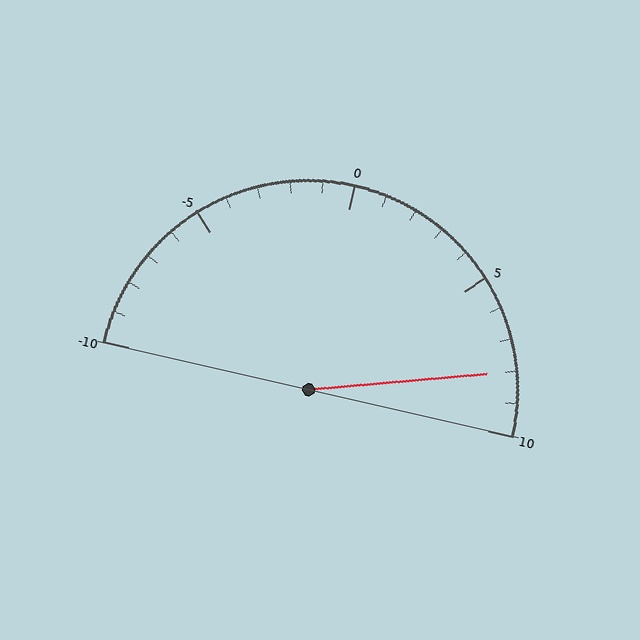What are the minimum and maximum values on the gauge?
The gauge ranges from -10 to 10.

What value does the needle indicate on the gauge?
The needle indicates approximately 8.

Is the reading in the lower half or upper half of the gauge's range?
The reading is in the upper half of the range (-10 to 10).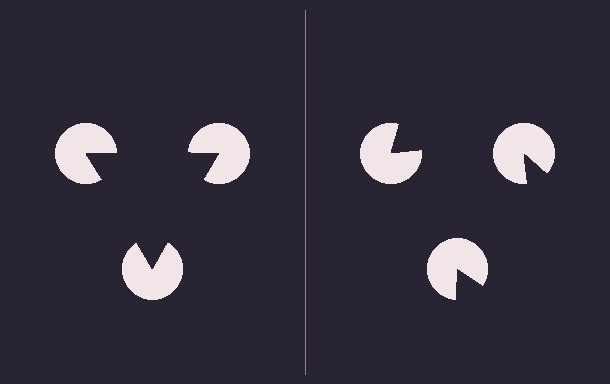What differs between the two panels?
The pac-man discs are positioned identically on both sides; only the wedge orientations differ. On the left they align to a triangle; on the right they are misaligned.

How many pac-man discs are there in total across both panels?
6 — 3 on each side.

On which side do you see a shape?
An illusory triangle appears on the left side. On the right side the wedge cuts are rotated, so no coherent shape forms.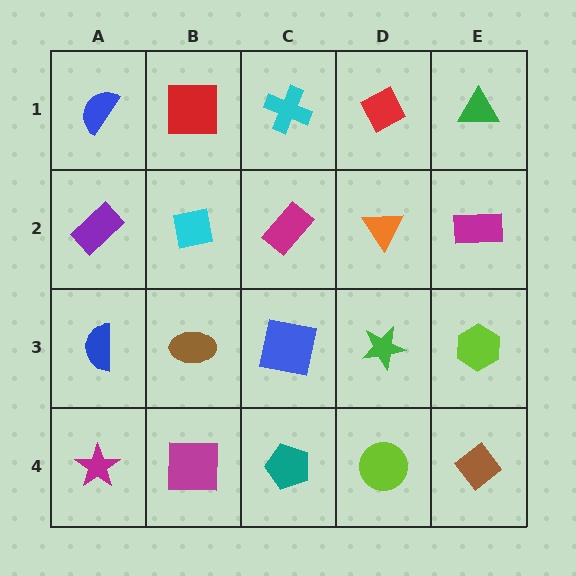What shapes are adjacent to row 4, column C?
A blue square (row 3, column C), a magenta square (row 4, column B), a lime circle (row 4, column D).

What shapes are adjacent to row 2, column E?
A green triangle (row 1, column E), a lime hexagon (row 3, column E), an orange triangle (row 2, column D).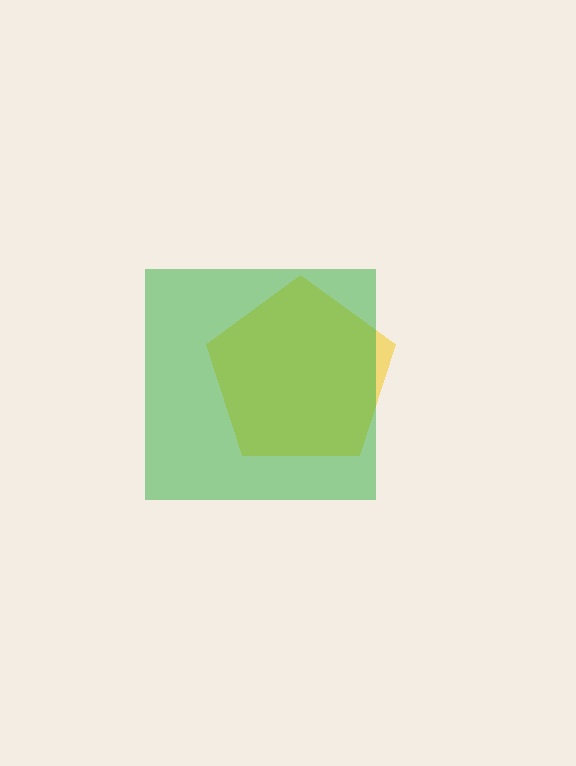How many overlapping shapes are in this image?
There are 2 overlapping shapes in the image.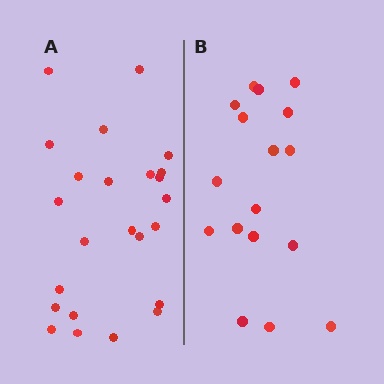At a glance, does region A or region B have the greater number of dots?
Region A (the left region) has more dots.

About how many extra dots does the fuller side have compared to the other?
Region A has roughly 8 or so more dots than region B.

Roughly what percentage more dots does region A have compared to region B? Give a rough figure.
About 40% more.